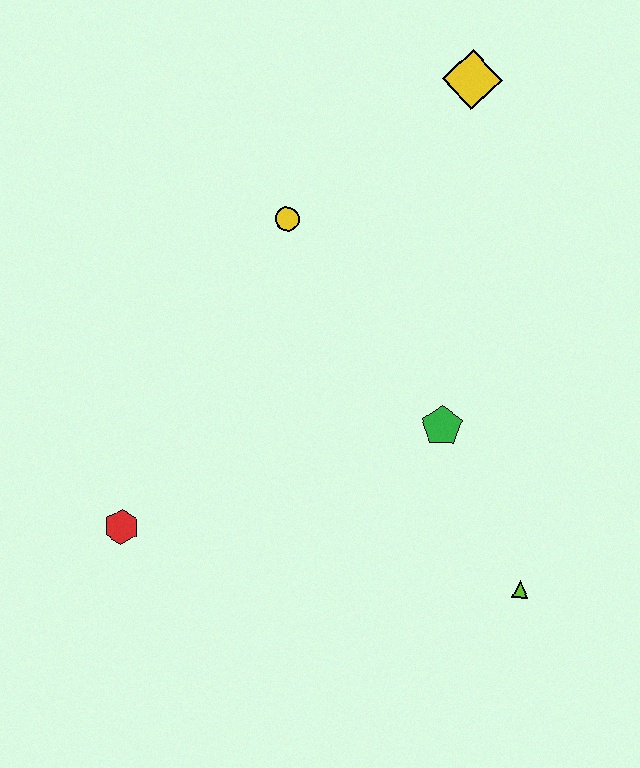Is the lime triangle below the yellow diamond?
Yes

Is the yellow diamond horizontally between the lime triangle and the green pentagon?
Yes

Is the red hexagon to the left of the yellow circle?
Yes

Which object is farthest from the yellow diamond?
The red hexagon is farthest from the yellow diamond.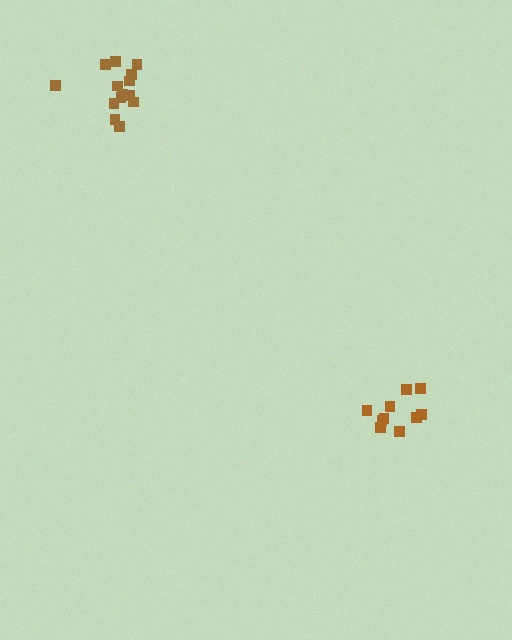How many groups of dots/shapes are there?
There are 2 groups.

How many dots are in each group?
Group 1: 10 dots, Group 2: 14 dots (24 total).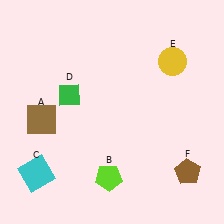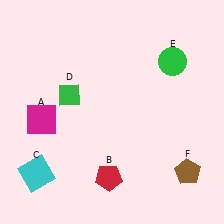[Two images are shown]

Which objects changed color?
A changed from brown to magenta. B changed from lime to red. E changed from yellow to green.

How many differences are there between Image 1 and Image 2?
There are 3 differences between the two images.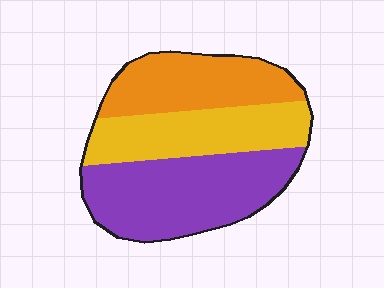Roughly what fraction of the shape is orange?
Orange covers 28% of the shape.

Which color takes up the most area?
Purple, at roughly 40%.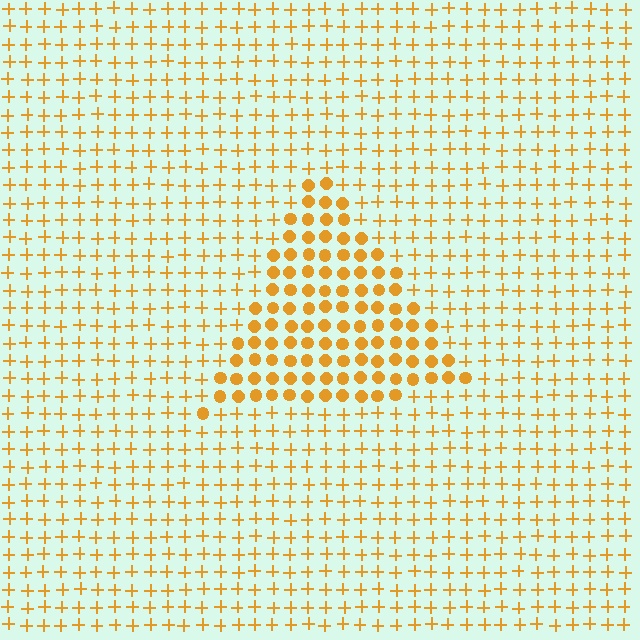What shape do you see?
I see a triangle.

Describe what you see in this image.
The image is filled with small orange elements arranged in a uniform grid. A triangle-shaped region contains circles, while the surrounding area contains plus signs. The boundary is defined purely by the change in element shape.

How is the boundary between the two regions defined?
The boundary is defined by a change in element shape: circles inside vs. plus signs outside. All elements share the same color and spacing.